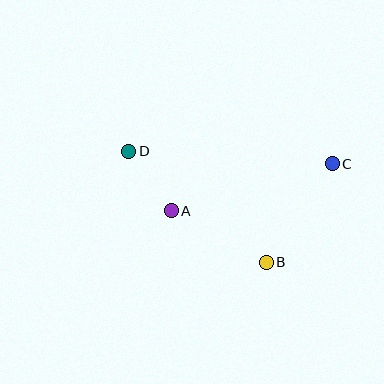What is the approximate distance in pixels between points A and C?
The distance between A and C is approximately 168 pixels.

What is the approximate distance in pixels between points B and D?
The distance between B and D is approximately 176 pixels.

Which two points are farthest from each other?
Points C and D are farthest from each other.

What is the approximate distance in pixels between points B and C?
The distance between B and C is approximately 118 pixels.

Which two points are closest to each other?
Points A and D are closest to each other.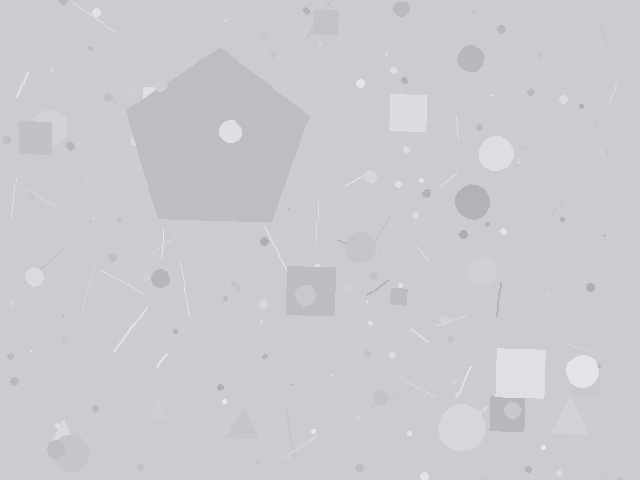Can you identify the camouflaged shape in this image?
The camouflaged shape is a pentagon.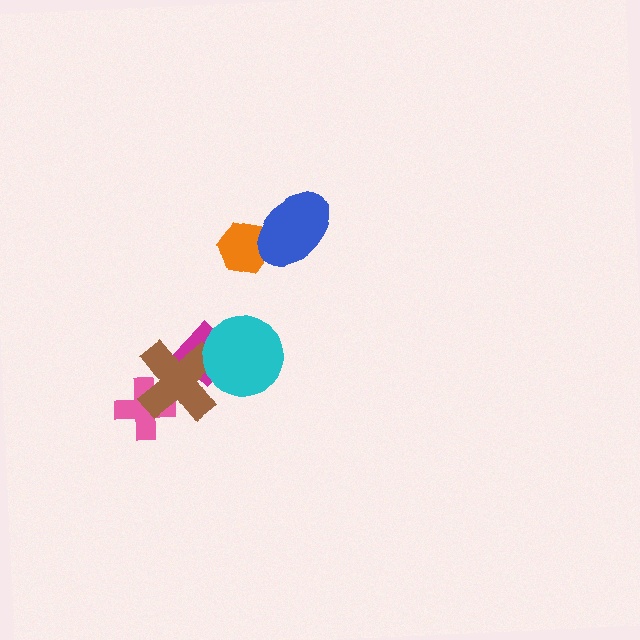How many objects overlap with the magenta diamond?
2 objects overlap with the magenta diamond.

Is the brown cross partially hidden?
Yes, it is partially covered by another shape.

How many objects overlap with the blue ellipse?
1 object overlaps with the blue ellipse.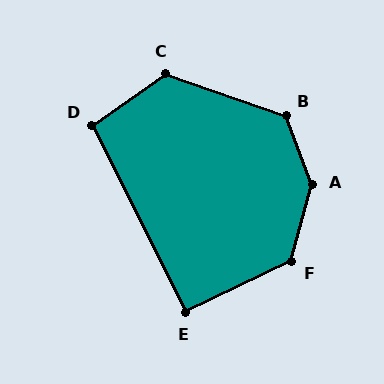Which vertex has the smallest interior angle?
E, at approximately 91 degrees.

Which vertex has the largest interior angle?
A, at approximately 143 degrees.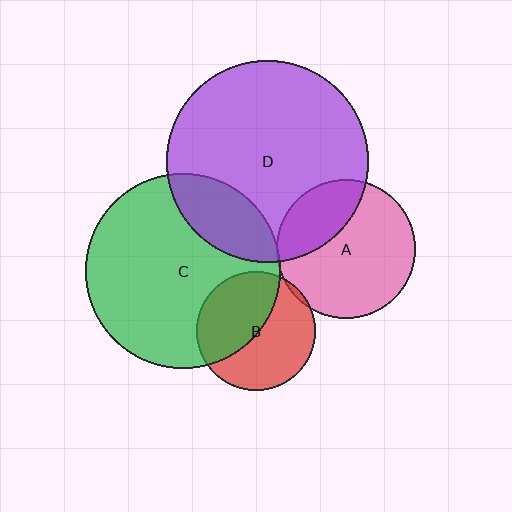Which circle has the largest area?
Circle D (purple).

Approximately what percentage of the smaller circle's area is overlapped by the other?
Approximately 30%.